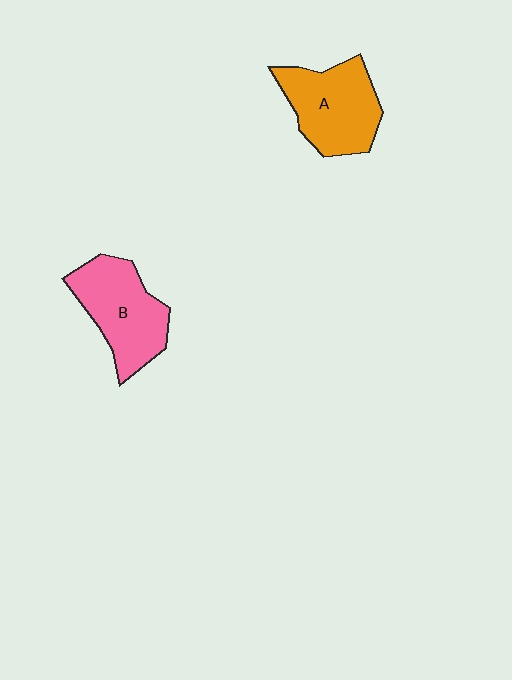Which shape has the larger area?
Shape B (pink).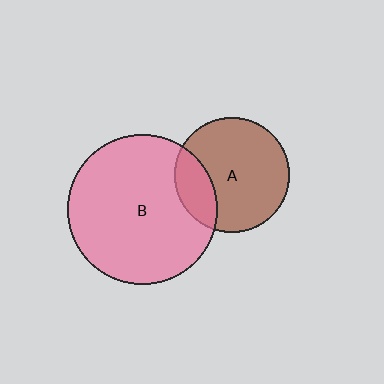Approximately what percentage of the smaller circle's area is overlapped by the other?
Approximately 20%.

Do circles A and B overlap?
Yes.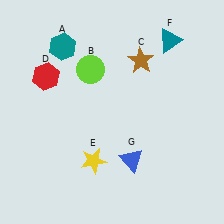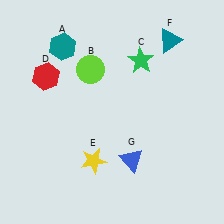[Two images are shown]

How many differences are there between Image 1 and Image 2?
There is 1 difference between the two images.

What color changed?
The star (C) changed from brown in Image 1 to green in Image 2.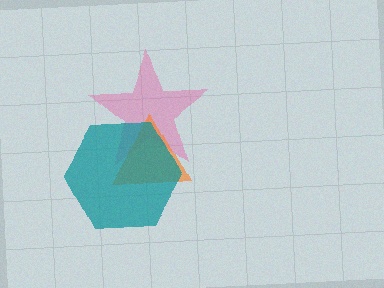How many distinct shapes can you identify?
There are 3 distinct shapes: a pink star, an orange triangle, a teal hexagon.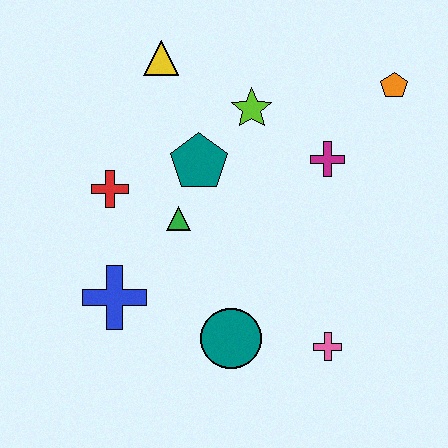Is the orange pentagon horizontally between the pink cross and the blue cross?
No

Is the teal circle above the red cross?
No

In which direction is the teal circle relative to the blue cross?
The teal circle is to the right of the blue cross.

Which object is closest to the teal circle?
The pink cross is closest to the teal circle.